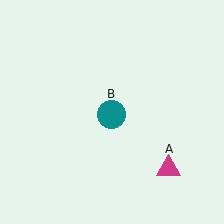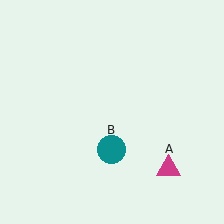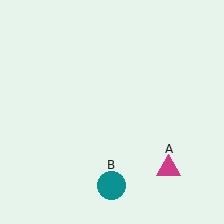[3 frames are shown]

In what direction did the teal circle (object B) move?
The teal circle (object B) moved down.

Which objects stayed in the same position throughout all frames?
Magenta triangle (object A) remained stationary.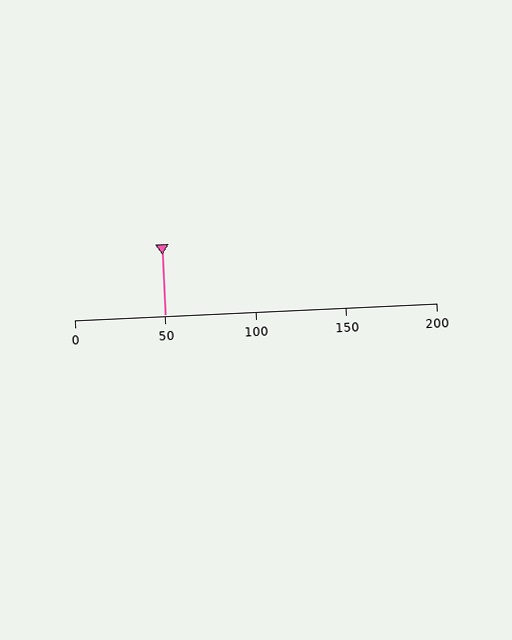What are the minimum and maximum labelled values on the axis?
The axis runs from 0 to 200.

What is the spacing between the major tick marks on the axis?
The major ticks are spaced 50 apart.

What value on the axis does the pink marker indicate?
The marker indicates approximately 50.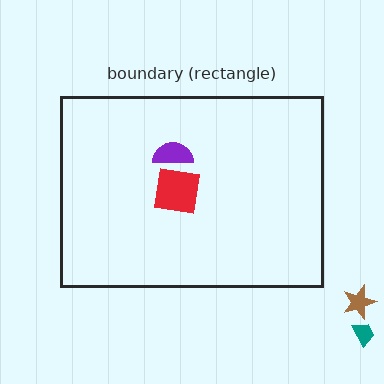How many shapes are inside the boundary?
2 inside, 2 outside.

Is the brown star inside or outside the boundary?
Outside.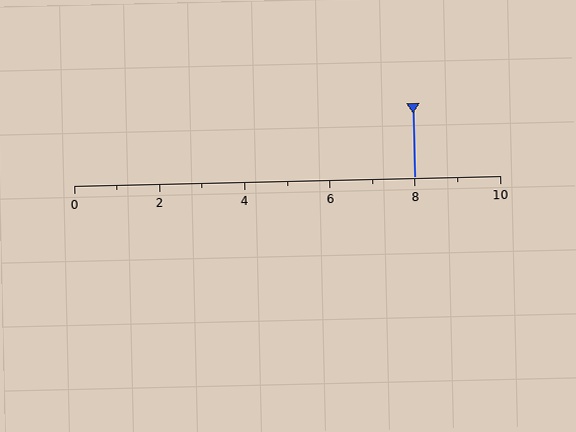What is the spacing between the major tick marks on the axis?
The major ticks are spaced 2 apart.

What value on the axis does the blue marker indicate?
The marker indicates approximately 8.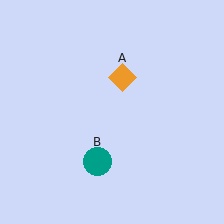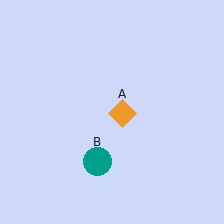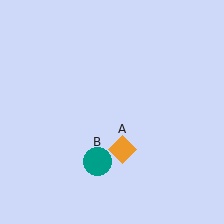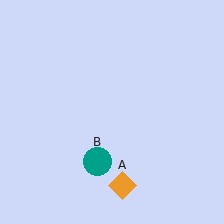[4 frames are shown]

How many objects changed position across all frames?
1 object changed position: orange diamond (object A).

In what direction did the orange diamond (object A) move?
The orange diamond (object A) moved down.